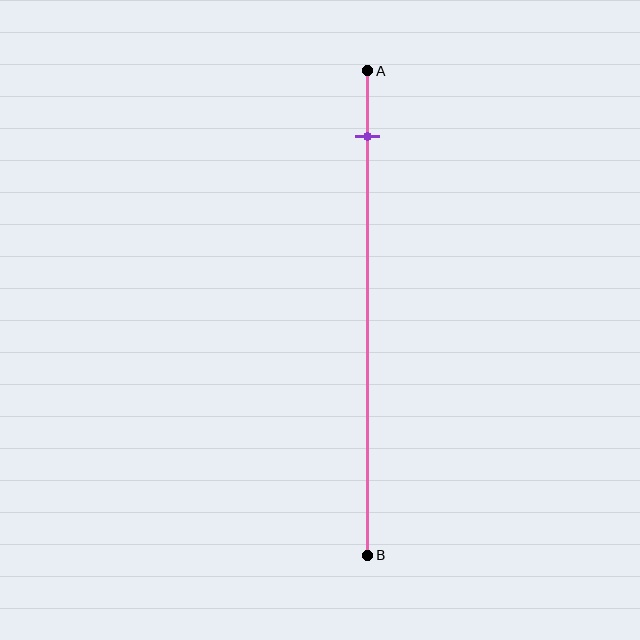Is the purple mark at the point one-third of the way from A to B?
No, the mark is at about 15% from A, not at the 33% one-third point.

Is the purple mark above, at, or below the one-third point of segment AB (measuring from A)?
The purple mark is above the one-third point of segment AB.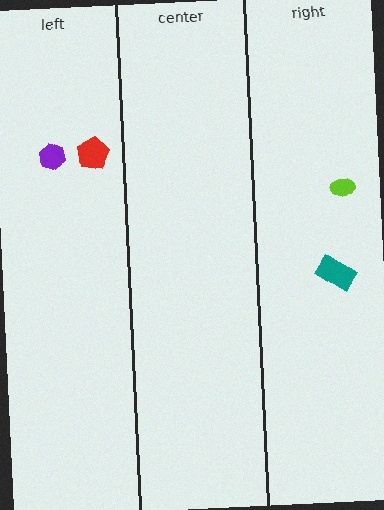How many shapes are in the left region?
2.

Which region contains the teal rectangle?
The right region.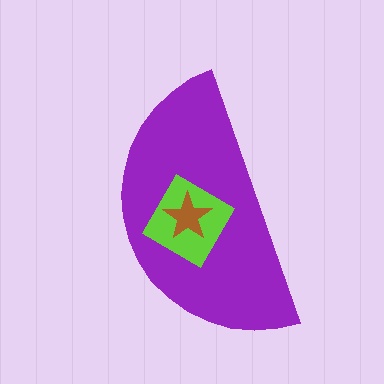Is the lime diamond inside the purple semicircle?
Yes.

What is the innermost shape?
The brown star.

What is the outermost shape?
The purple semicircle.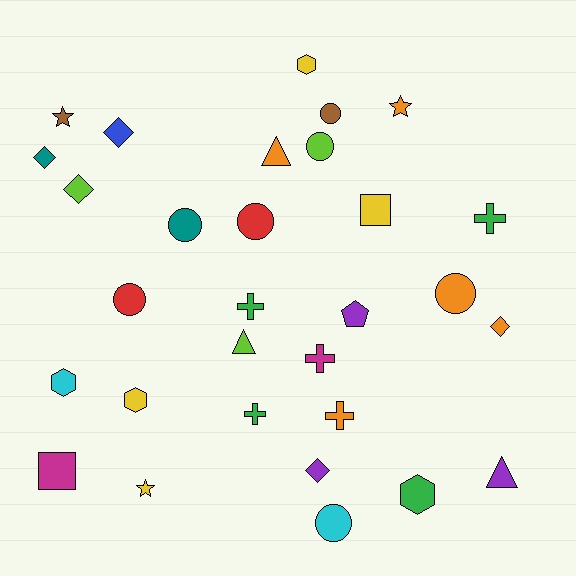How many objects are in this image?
There are 30 objects.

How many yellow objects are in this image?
There are 4 yellow objects.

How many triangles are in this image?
There are 3 triangles.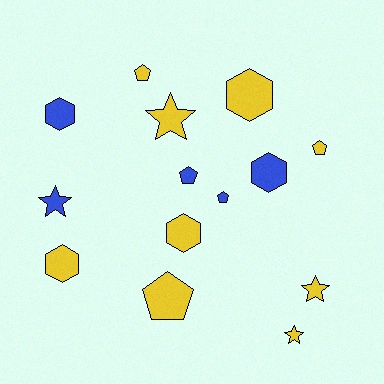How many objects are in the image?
There are 14 objects.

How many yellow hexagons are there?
There are 3 yellow hexagons.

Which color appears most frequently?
Yellow, with 9 objects.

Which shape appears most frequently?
Hexagon, with 5 objects.